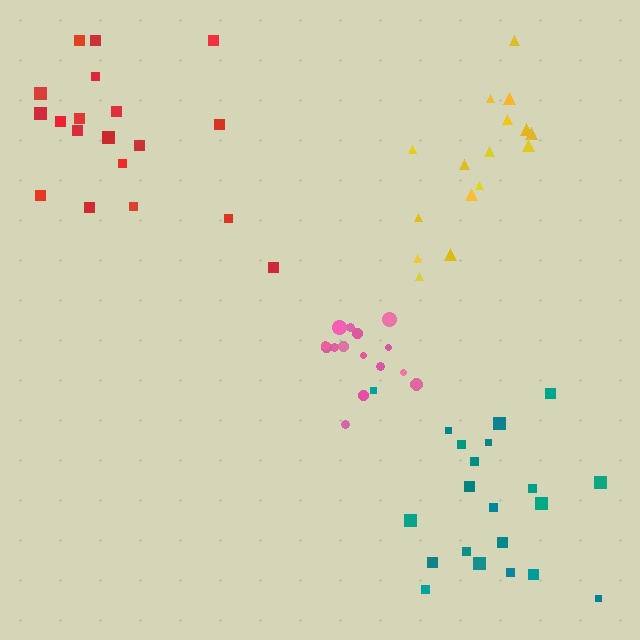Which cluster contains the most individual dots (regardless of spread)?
Teal (21).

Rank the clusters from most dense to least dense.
pink, teal, red, yellow.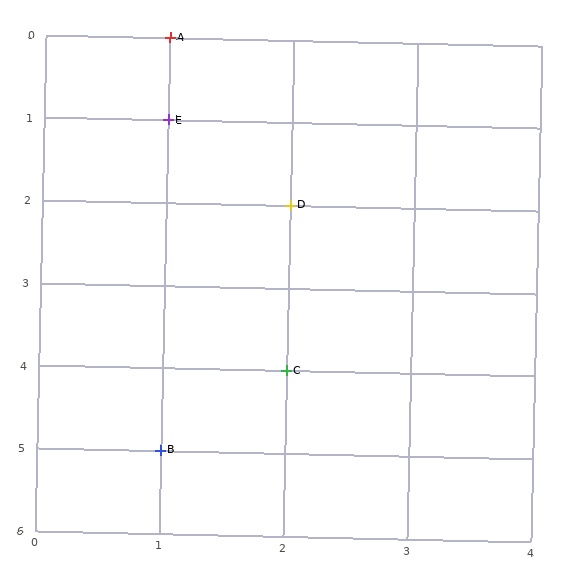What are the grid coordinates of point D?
Point D is at grid coordinates (2, 2).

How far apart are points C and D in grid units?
Points C and D are 2 rows apart.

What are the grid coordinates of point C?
Point C is at grid coordinates (2, 4).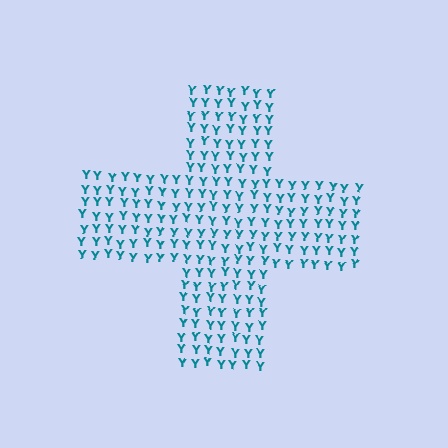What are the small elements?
The small elements are letter Y's.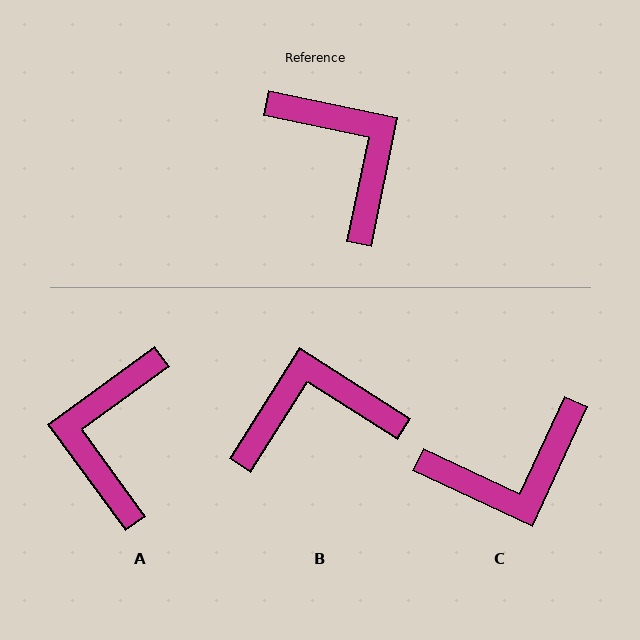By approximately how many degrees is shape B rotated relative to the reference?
Approximately 69 degrees counter-clockwise.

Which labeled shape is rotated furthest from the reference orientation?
A, about 138 degrees away.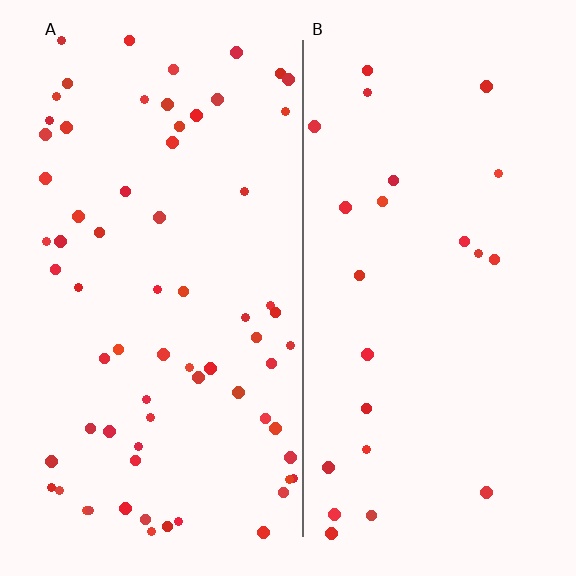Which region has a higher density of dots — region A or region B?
A (the left).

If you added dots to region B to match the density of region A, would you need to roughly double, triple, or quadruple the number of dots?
Approximately triple.